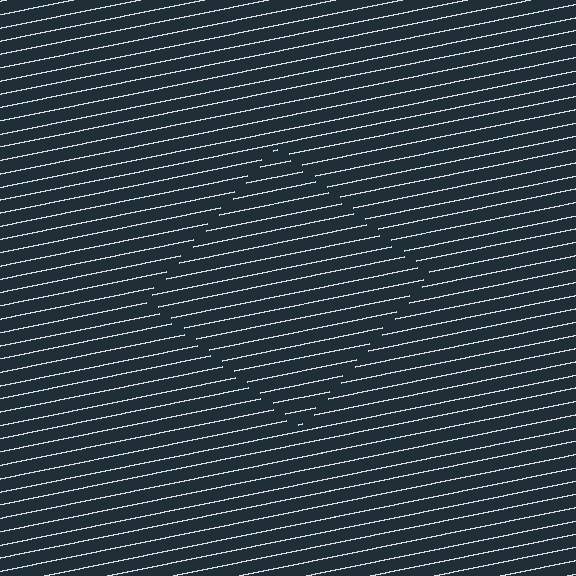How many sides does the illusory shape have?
4 sides — the line-ends trace a square.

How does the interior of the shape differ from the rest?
The interior of the shape contains the same grating, shifted by half a period — the contour is defined by the phase discontinuity where line-ends from the inner and outer gratings abut.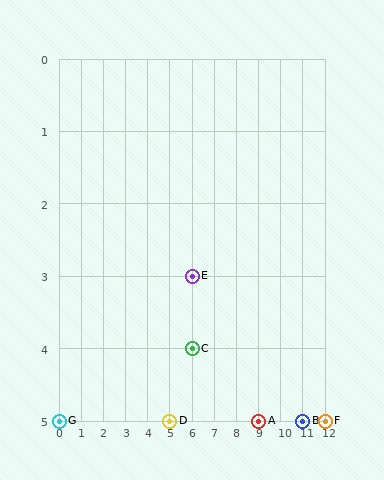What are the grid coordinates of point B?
Point B is at grid coordinates (11, 5).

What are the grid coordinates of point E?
Point E is at grid coordinates (6, 3).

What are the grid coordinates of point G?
Point G is at grid coordinates (0, 5).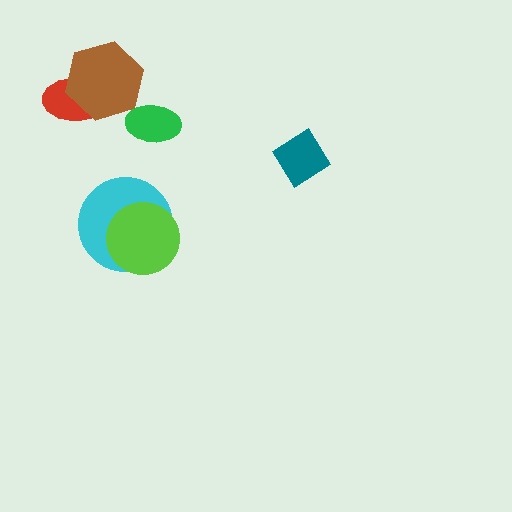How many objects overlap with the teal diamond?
0 objects overlap with the teal diamond.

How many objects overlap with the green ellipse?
0 objects overlap with the green ellipse.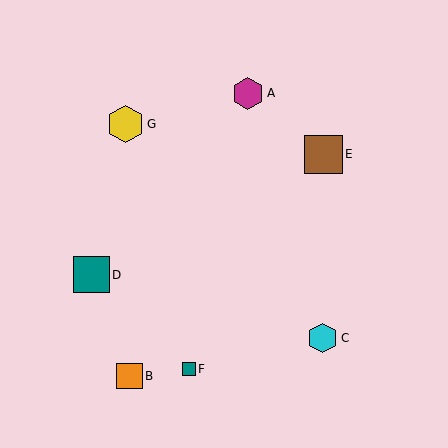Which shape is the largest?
The brown square (labeled E) is the largest.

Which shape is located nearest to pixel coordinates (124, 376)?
The orange square (labeled B) at (129, 376) is nearest to that location.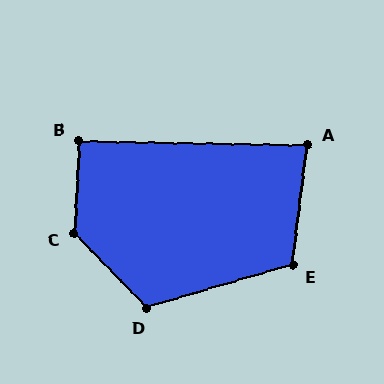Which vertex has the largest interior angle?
C, at approximately 134 degrees.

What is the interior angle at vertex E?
Approximately 113 degrees (obtuse).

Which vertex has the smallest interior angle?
A, at approximately 84 degrees.